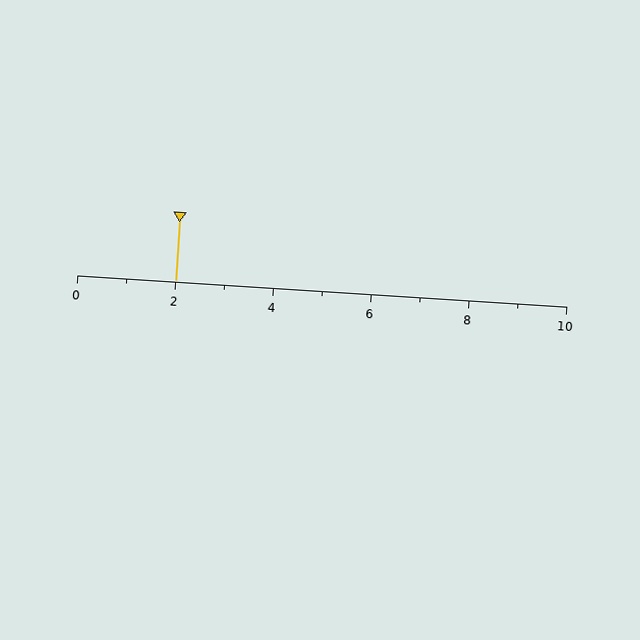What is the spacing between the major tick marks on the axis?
The major ticks are spaced 2 apart.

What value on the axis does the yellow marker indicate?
The marker indicates approximately 2.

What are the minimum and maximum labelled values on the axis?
The axis runs from 0 to 10.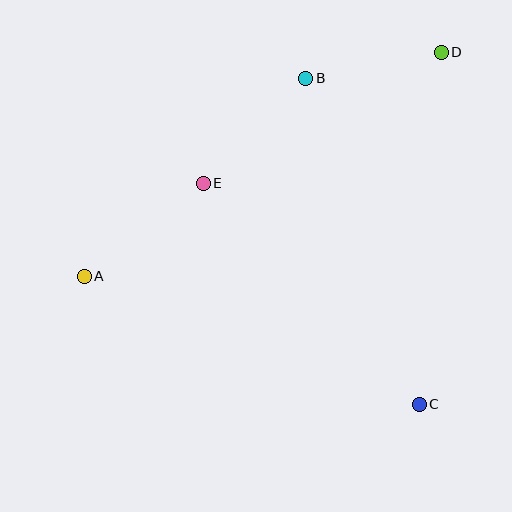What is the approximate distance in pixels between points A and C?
The distance between A and C is approximately 359 pixels.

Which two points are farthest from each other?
Points A and D are farthest from each other.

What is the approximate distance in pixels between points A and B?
The distance between A and B is approximately 297 pixels.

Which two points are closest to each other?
Points B and D are closest to each other.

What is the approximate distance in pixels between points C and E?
The distance between C and E is approximately 309 pixels.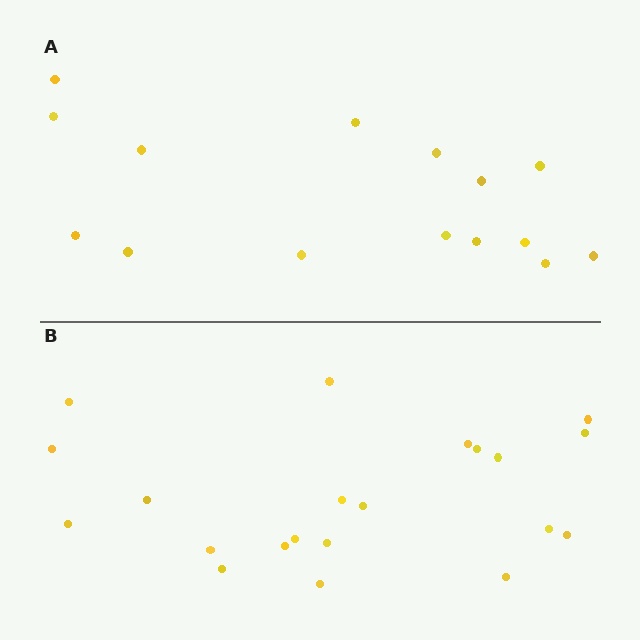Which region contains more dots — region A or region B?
Region B (the bottom region) has more dots.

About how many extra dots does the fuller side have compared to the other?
Region B has about 6 more dots than region A.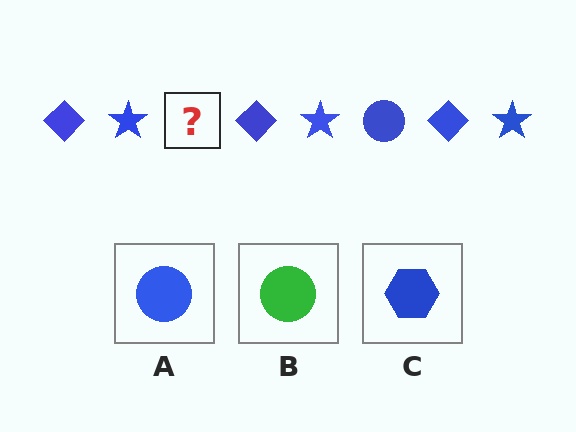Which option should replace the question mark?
Option A.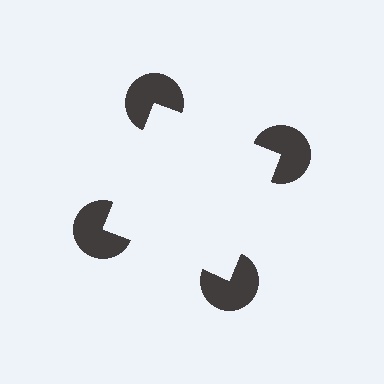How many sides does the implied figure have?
4 sides.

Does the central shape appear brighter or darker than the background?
It typically appears slightly brighter than the background, even though no actual brightness change is drawn.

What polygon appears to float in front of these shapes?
An illusory square — its edges are inferred from the aligned wedge cuts in the pac-man discs, not physically drawn.